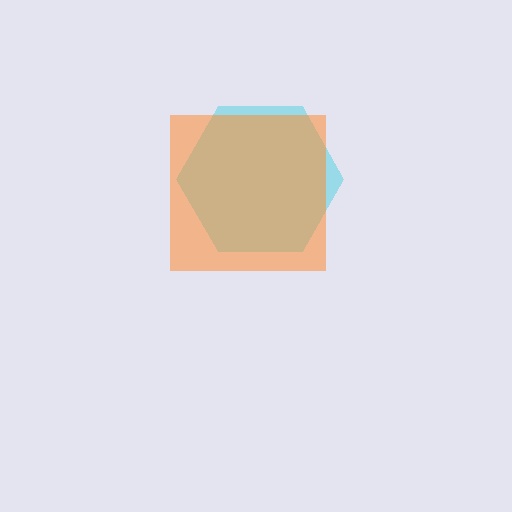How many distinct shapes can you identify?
There are 2 distinct shapes: a cyan hexagon, an orange square.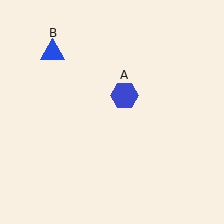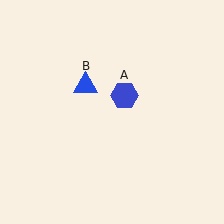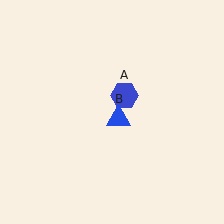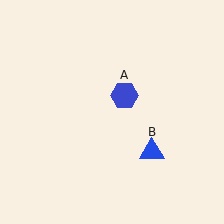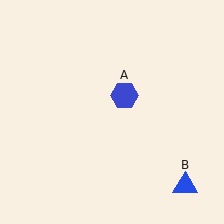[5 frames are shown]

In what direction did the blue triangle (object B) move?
The blue triangle (object B) moved down and to the right.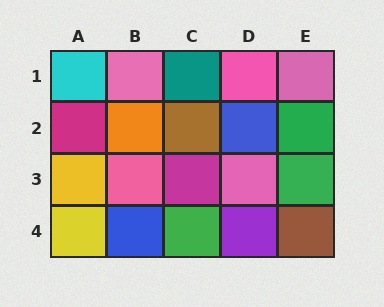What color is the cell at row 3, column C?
Magenta.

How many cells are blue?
2 cells are blue.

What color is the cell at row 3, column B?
Pink.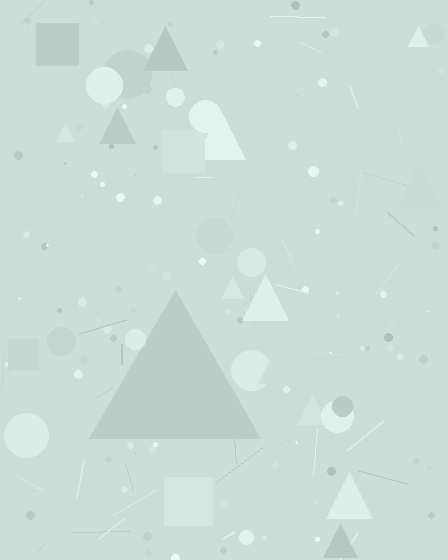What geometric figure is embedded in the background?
A triangle is embedded in the background.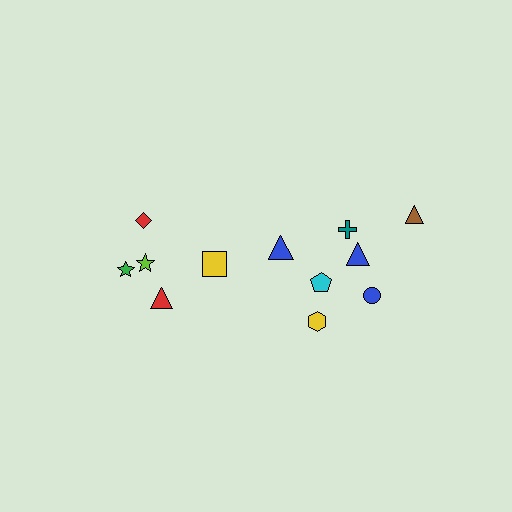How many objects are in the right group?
There are 7 objects.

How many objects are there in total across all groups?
There are 12 objects.